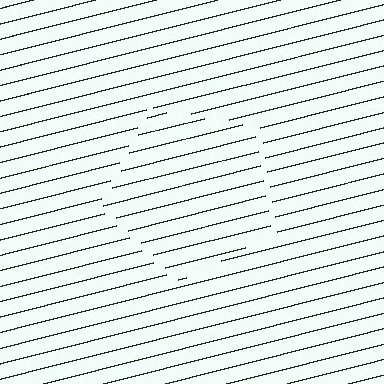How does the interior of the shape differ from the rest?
The interior of the shape contains the same grating, shifted by half a period — the contour is defined by the phase discontinuity where line-ends from the inner and outer gratings abut.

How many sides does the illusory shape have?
5 sides — the line-ends trace a pentagon.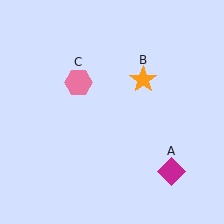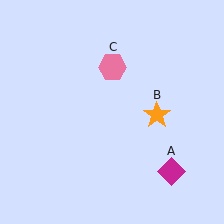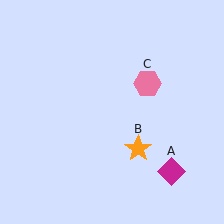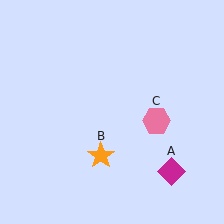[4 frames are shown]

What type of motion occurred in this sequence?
The orange star (object B), pink hexagon (object C) rotated clockwise around the center of the scene.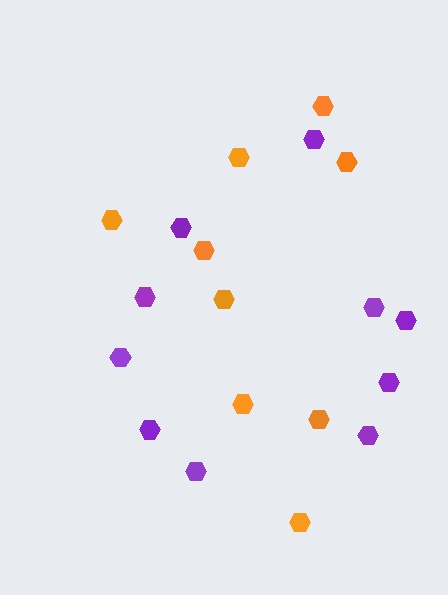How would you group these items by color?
There are 2 groups: one group of purple hexagons (10) and one group of orange hexagons (9).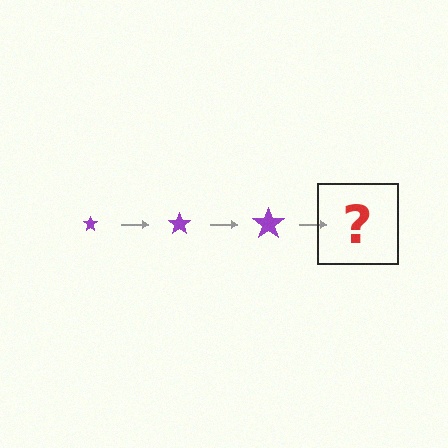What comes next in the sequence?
The next element should be a purple star, larger than the previous one.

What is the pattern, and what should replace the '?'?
The pattern is that the star gets progressively larger each step. The '?' should be a purple star, larger than the previous one.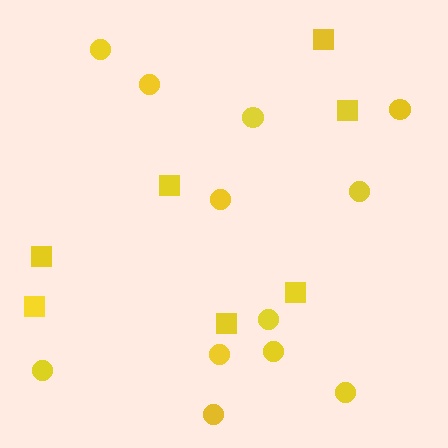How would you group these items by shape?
There are 2 groups: one group of squares (7) and one group of circles (12).